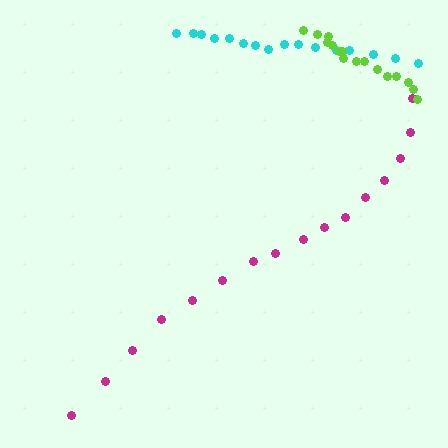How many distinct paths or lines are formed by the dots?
There are 3 distinct paths.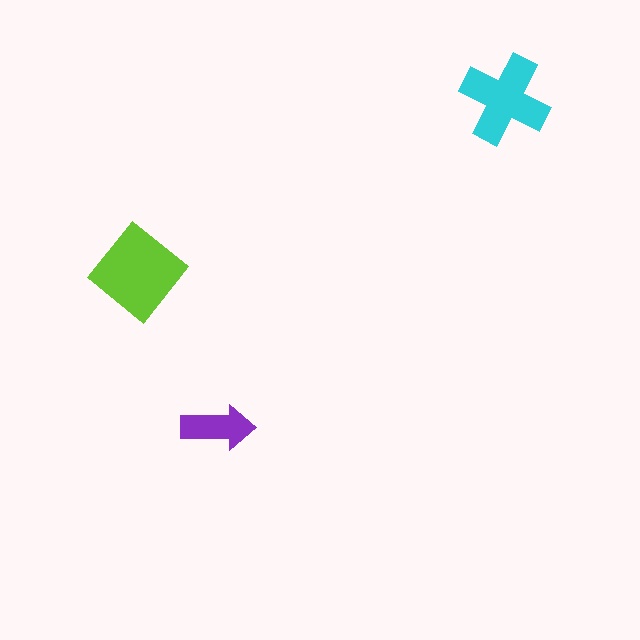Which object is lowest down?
The purple arrow is bottommost.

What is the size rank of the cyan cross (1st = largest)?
2nd.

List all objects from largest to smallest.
The lime diamond, the cyan cross, the purple arrow.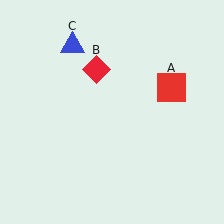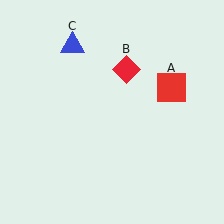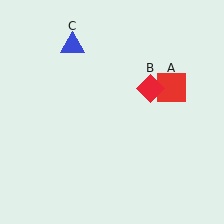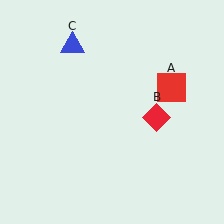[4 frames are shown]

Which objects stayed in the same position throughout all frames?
Red square (object A) and blue triangle (object C) remained stationary.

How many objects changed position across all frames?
1 object changed position: red diamond (object B).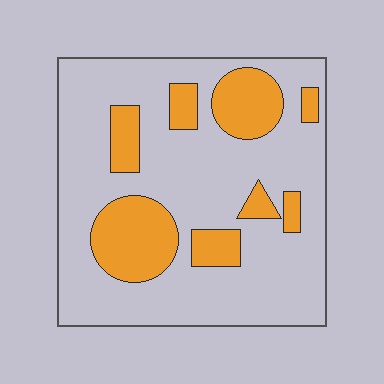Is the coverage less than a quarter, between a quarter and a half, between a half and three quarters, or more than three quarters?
Less than a quarter.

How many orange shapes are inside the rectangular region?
8.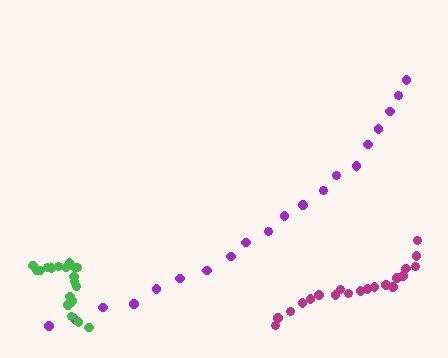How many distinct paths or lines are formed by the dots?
There are 3 distinct paths.